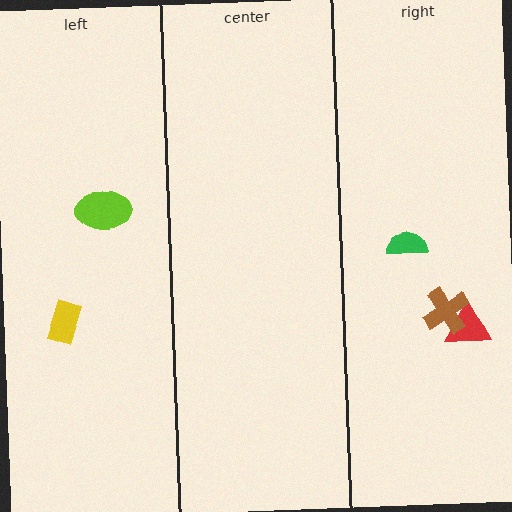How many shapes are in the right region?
3.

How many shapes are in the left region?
2.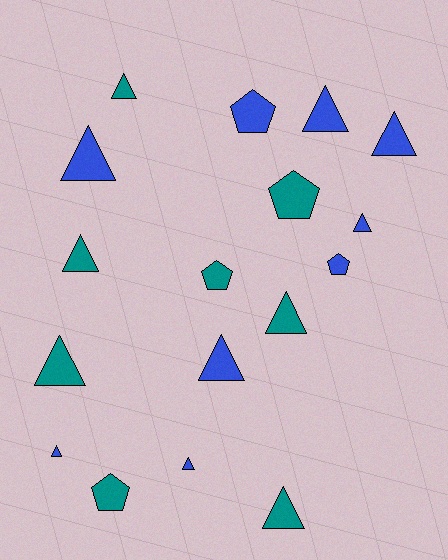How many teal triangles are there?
There are 5 teal triangles.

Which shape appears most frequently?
Triangle, with 12 objects.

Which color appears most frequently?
Blue, with 9 objects.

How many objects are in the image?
There are 17 objects.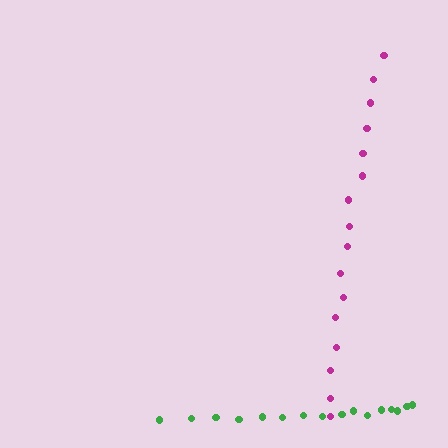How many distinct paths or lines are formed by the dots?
There are 2 distinct paths.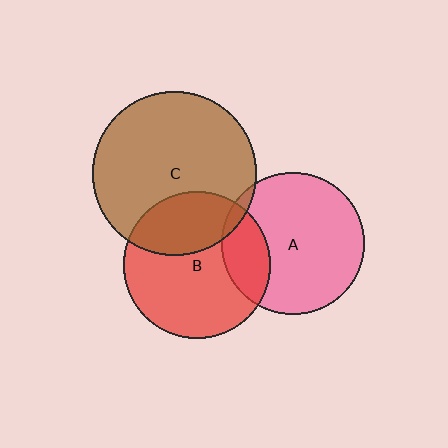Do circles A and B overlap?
Yes.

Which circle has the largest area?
Circle C (brown).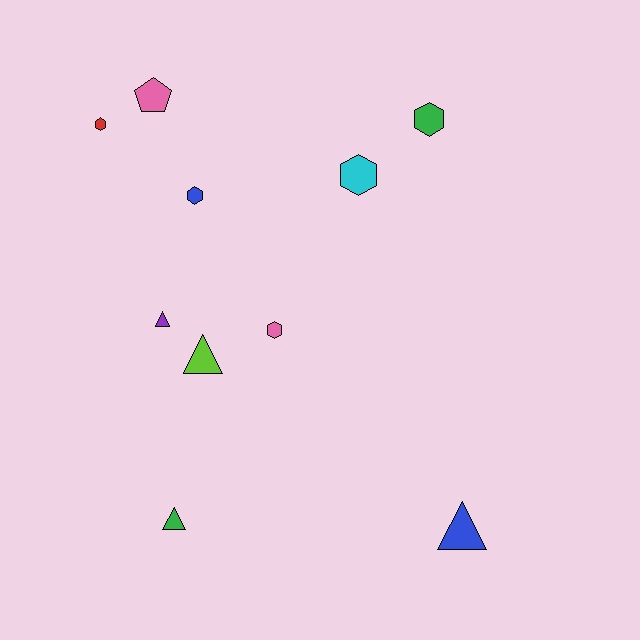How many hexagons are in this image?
There are 5 hexagons.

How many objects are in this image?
There are 10 objects.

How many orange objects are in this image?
There are no orange objects.